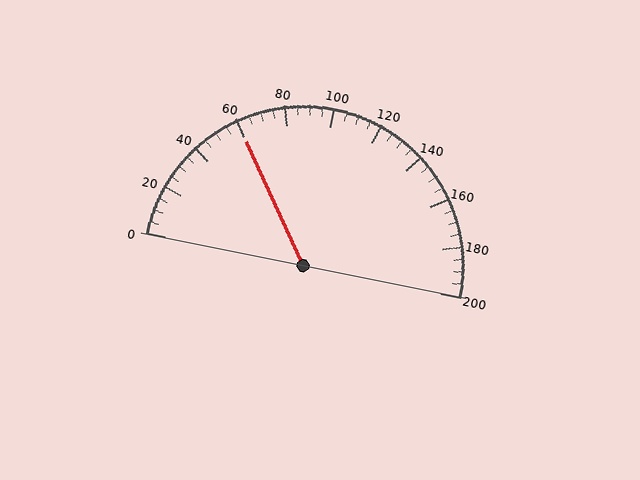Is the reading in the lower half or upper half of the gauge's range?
The reading is in the lower half of the range (0 to 200).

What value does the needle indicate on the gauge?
The needle indicates approximately 60.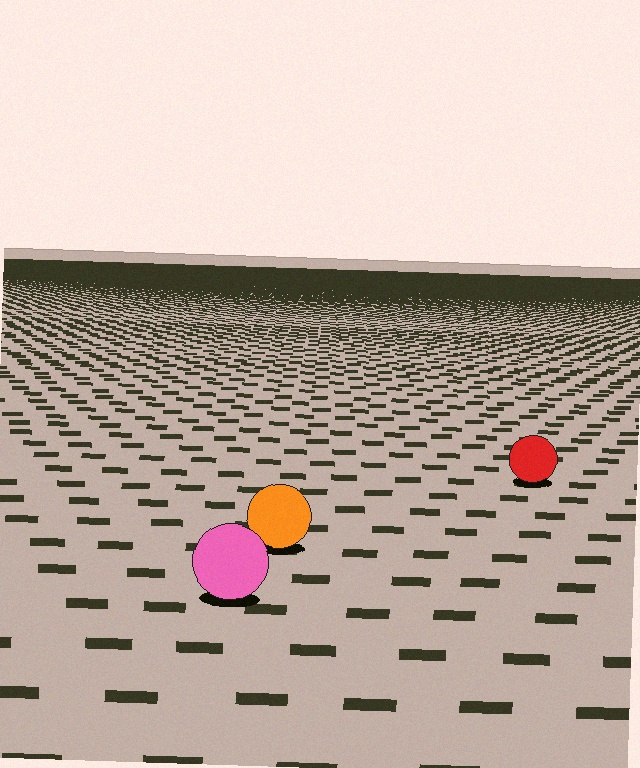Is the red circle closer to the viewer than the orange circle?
No. The orange circle is closer — you can tell from the texture gradient: the ground texture is coarser near it.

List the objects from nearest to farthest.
From nearest to farthest: the pink circle, the orange circle, the red circle.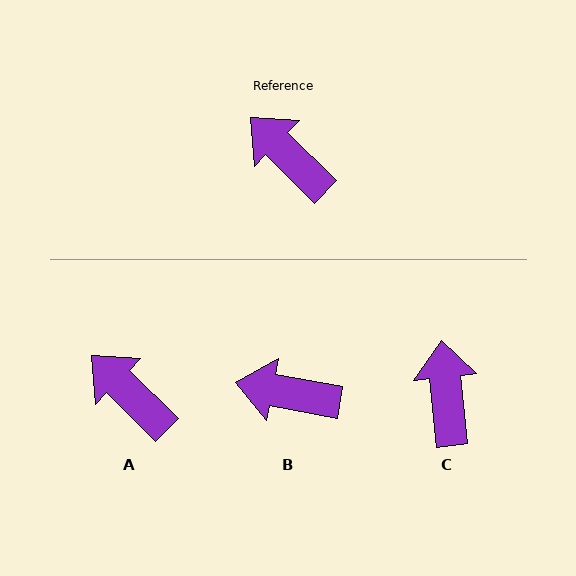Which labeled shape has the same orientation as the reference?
A.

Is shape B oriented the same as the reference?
No, it is off by about 34 degrees.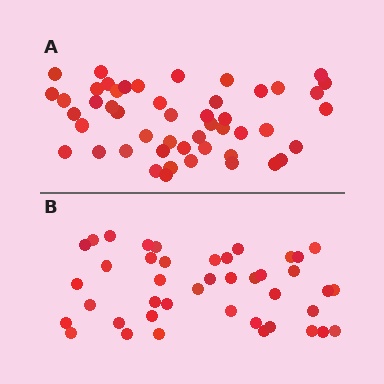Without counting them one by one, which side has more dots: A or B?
Region A (the top region) has more dots.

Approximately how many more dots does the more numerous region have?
Region A has roughly 8 or so more dots than region B.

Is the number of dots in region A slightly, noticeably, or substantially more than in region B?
Region A has only slightly more — the two regions are fairly close. The ratio is roughly 1.2 to 1.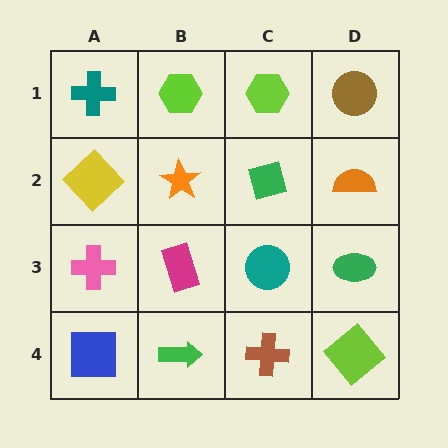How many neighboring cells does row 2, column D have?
3.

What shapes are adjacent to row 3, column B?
An orange star (row 2, column B), a green arrow (row 4, column B), a pink cross (row 3, column A), a teal circle (row 3, column C).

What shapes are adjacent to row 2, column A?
A teal cross (row 1, column A), a pink cross (row 3, column A), an orange star (row 2, column B).